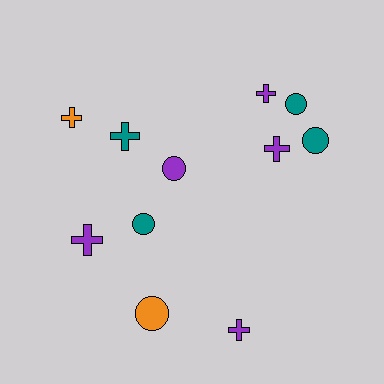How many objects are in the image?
There are 11 objects.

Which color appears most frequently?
Purple, with 5 objects.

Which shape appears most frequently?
Cross, with 6 objects.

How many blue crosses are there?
There are no blue crosses.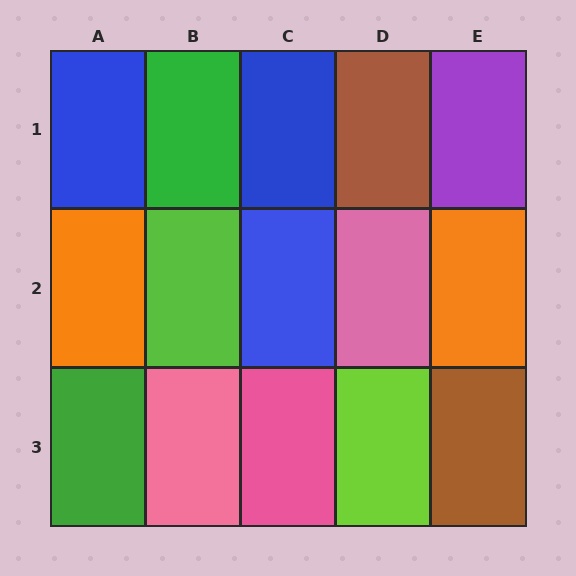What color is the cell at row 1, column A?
Blue.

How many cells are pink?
3 cells are pink.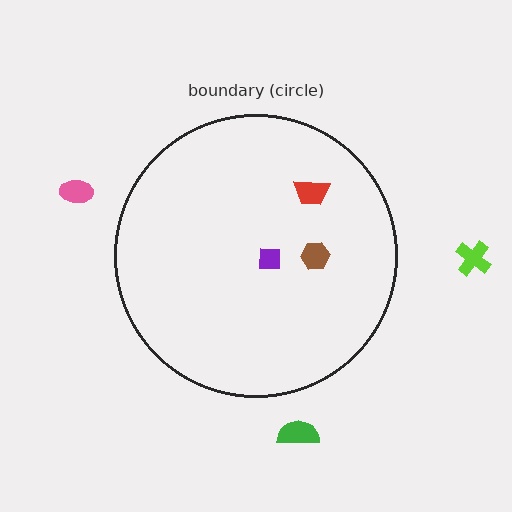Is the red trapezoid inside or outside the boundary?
Inside.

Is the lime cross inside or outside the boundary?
Outside.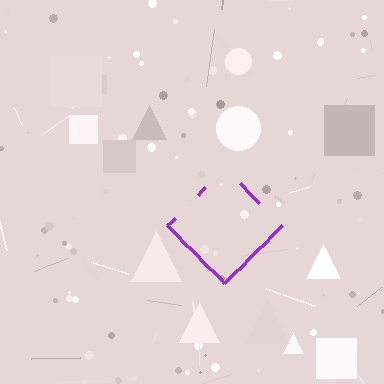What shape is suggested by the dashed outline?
The dashed outline suggests a diamond.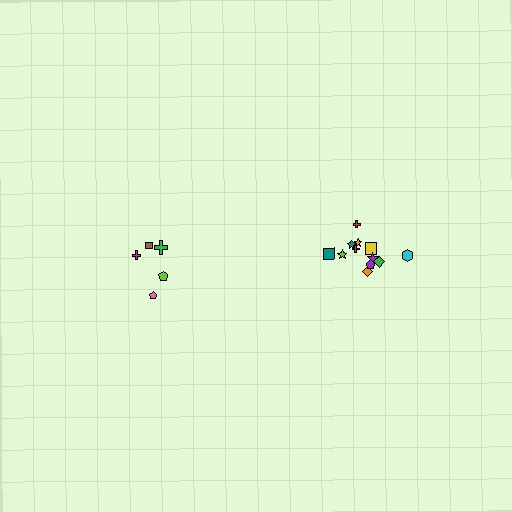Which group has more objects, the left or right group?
The right group.